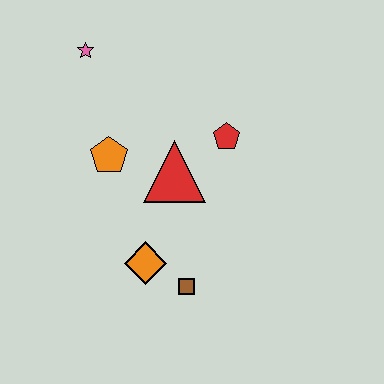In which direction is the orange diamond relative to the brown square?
The orange diamond is to the left of the brown square.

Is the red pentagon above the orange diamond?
Yes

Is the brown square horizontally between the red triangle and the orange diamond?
No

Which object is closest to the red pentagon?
The red triangle is closest to the red pentagon.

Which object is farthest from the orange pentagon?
The brown square is farthest from the orange pentagon.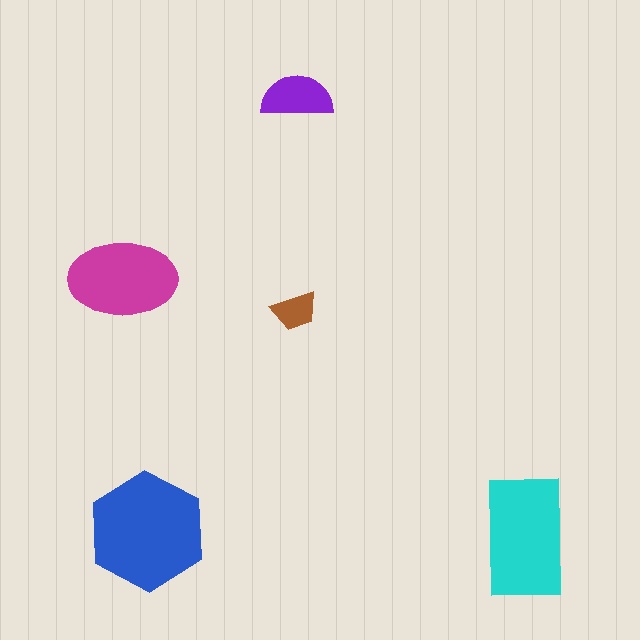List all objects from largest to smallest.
The blue hexagon, the cyan rectangle, the magenta ellipse, the purple semicircle, the brown trapezoid.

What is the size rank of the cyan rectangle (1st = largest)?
2nd.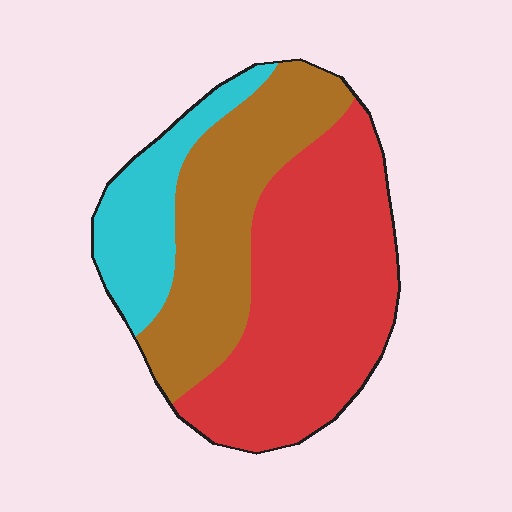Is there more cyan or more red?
Red.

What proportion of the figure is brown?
Brown takes up about one third (1/3) of the figure.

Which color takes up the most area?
Red, at roughly 50%.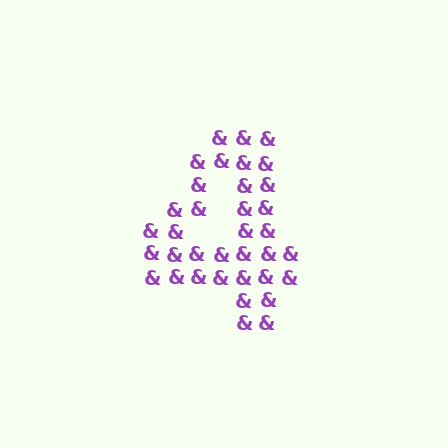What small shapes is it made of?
It is made of small ampersands.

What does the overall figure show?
The overall figure shows the digit 4.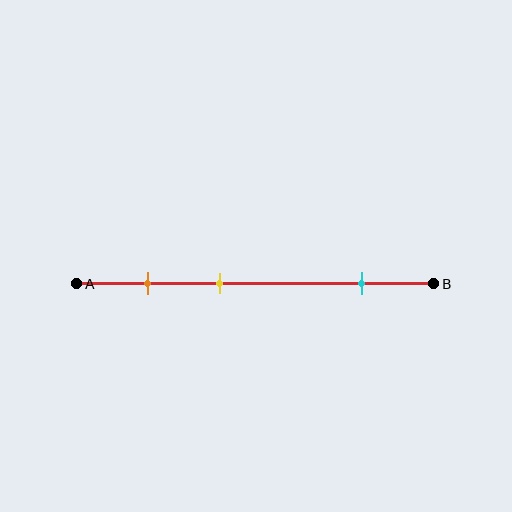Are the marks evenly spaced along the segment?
No, the marks are not evenly spaced.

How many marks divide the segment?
There are 3 marks dividing the segment.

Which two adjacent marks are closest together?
The orange and yellow marks are the closest adjacent pair.